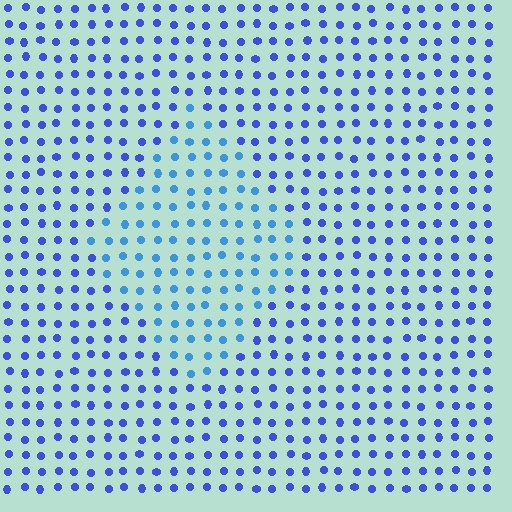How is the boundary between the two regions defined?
The boundary is defined purely by a slight shift in hue (about 27 degrees). Spacing, size, and orientation are identical on both sides.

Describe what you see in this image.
The image is filled with small blue elements in a uniform arrangement. A diamond-shaped region is visible where the elements are tinted to a slightly different hue, forming a subtle color boundary.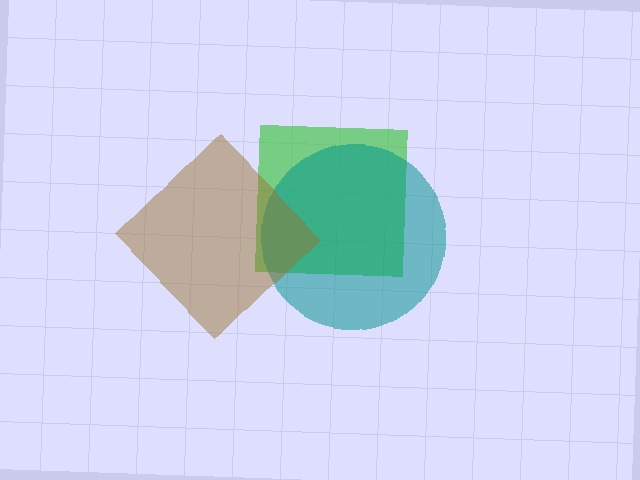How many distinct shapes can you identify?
There are 3 distinct shapes: a green square, a teal circle, a brown diamond.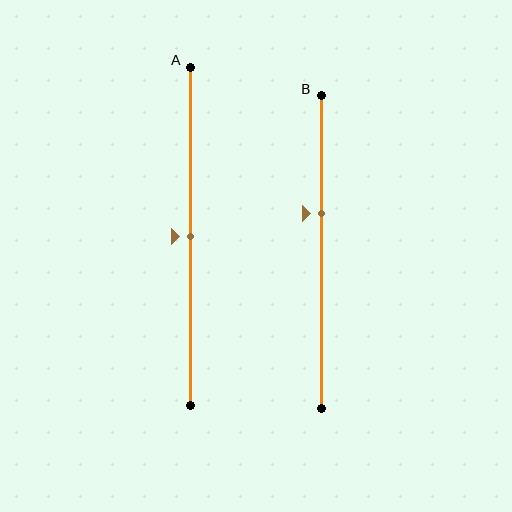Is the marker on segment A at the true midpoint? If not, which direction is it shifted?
Yes, the marker on segment A is at the true midpoint.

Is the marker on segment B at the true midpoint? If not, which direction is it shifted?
No, the marker on segment B is shifted upward by about 12% of the segment length.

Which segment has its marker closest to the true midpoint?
Segment A has its marker closest to the true midpoint.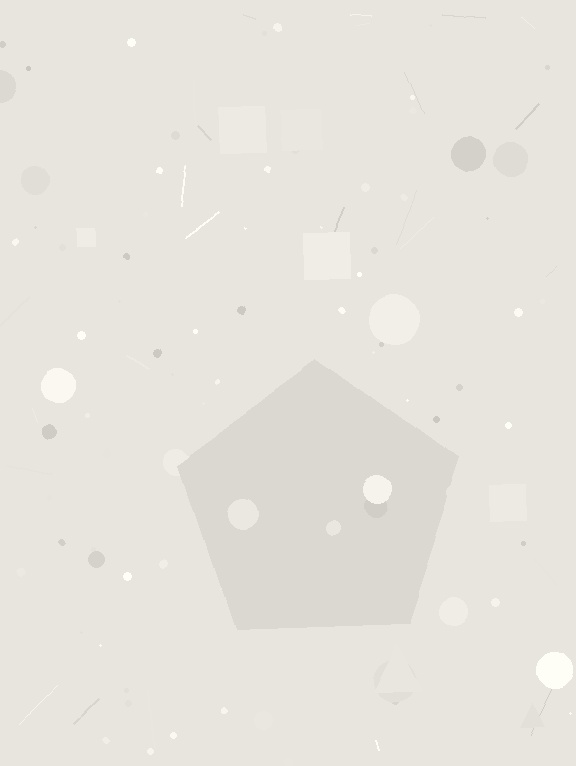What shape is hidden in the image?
A pentagon is hidden in the image.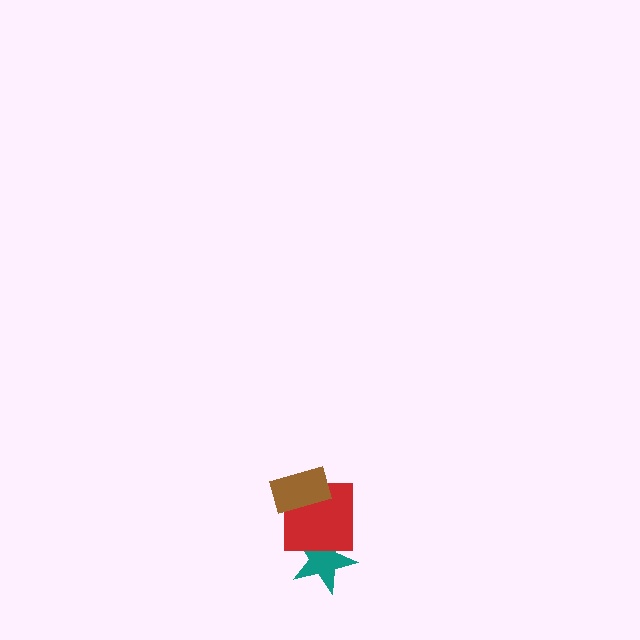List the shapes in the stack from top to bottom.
From top to bottom: the brown rectangle, the red square, the teal star.